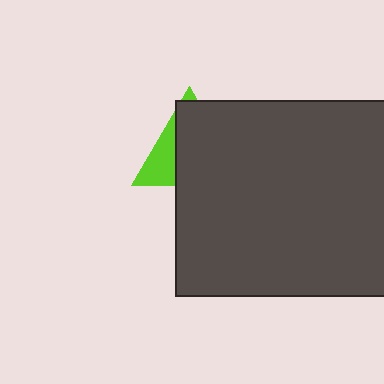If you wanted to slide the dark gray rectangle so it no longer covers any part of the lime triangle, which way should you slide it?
Slide it toward the lower-right — that is the most direct way to separate the two shapes.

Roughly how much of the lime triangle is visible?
A small part of it is visible (roughly 31%).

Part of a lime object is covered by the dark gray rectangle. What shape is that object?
It is a triangle.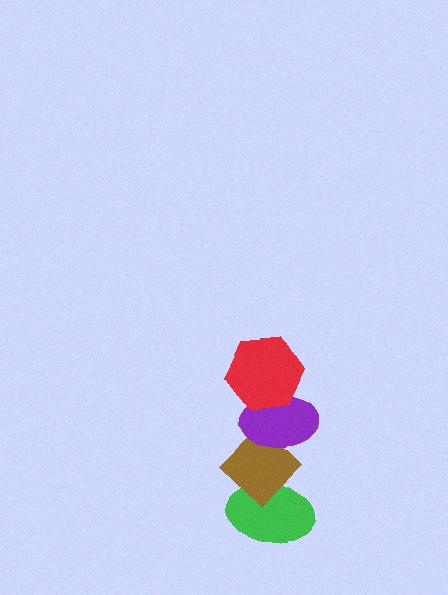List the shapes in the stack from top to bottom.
From top to bottom: the red hexagon, the purple ellipse, the brown diamond, the green ellipse.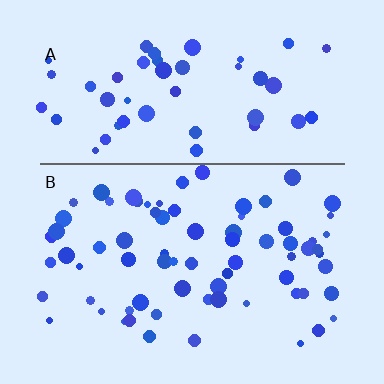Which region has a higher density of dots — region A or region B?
B (the bottom).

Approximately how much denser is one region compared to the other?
Approximately 1.4× — region B over region A.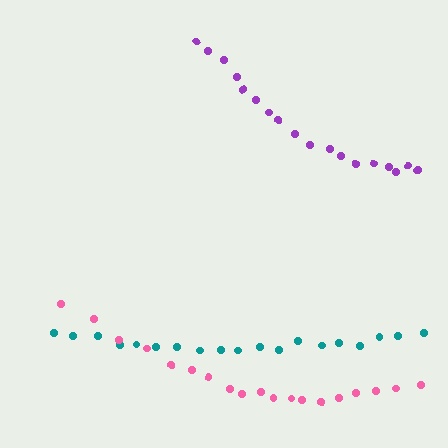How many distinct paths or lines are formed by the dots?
There are 3 distinct paths.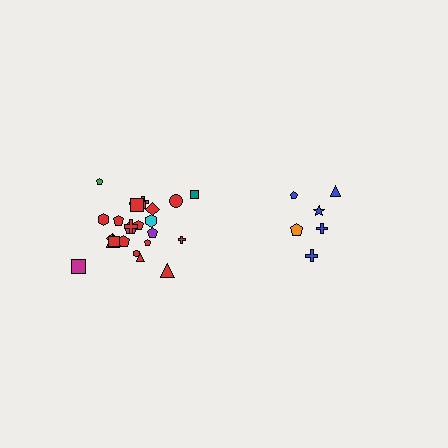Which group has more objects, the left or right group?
The left group.